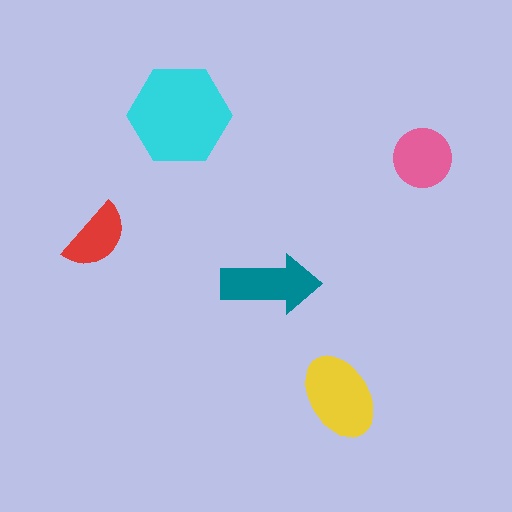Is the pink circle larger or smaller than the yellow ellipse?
Smaller.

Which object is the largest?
The cyan hexagon.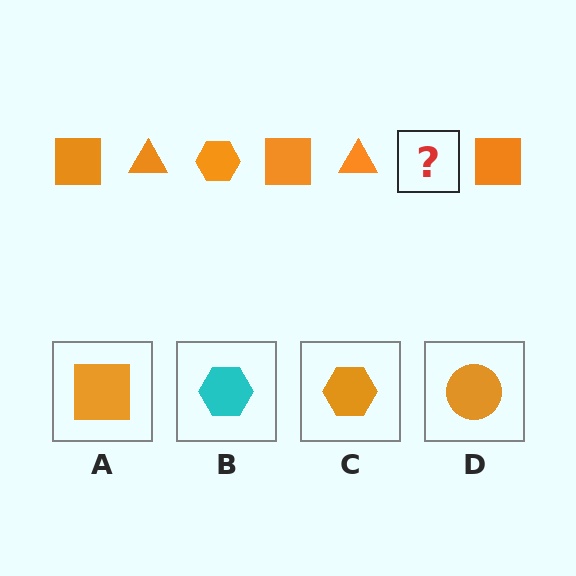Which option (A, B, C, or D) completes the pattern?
C.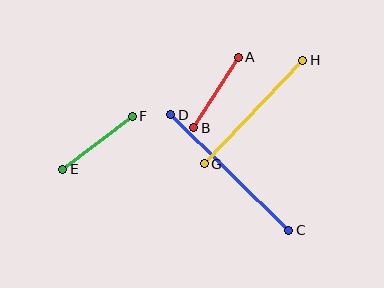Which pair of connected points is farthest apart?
Points C and D are farthest apart.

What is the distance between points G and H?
The distance is approximately 143 pixels.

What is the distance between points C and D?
The distance is approximately 165 pixels.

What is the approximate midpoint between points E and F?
The midpoint is at approximately (97, 143) pixels.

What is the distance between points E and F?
The distance is approximately 88 pixels.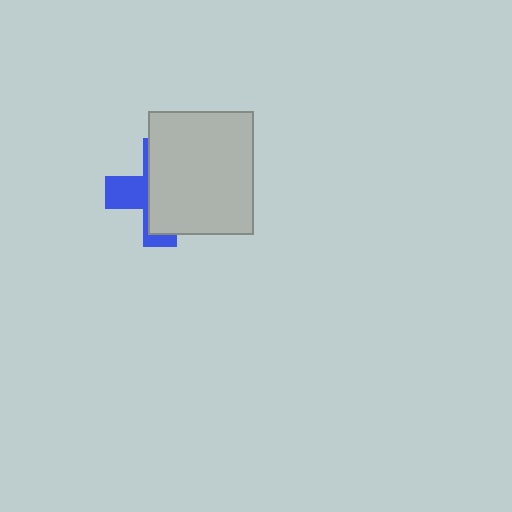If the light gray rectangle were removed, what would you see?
You would see the complete blue cross.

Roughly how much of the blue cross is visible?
A small part of it is visible (roughly 33%).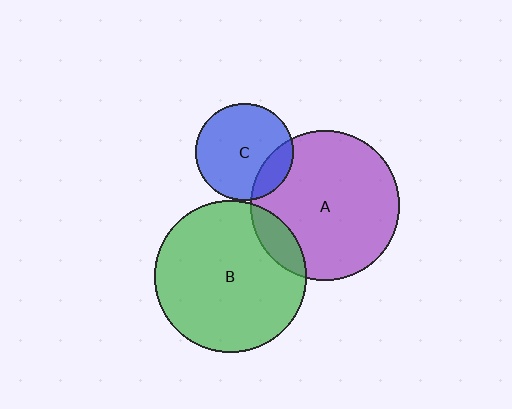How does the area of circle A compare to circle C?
Approximately 2.3 times.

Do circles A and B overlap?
Yes.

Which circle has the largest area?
Circle B (green).